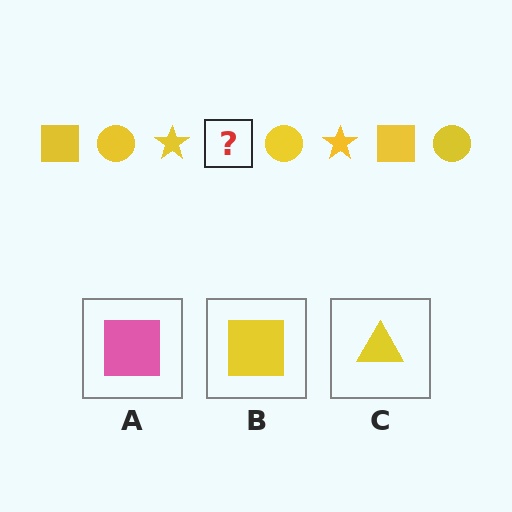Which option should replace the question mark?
Option B.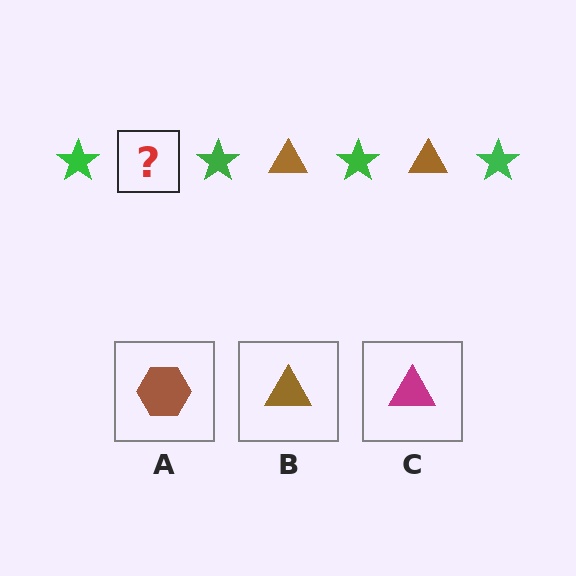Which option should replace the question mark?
Option B.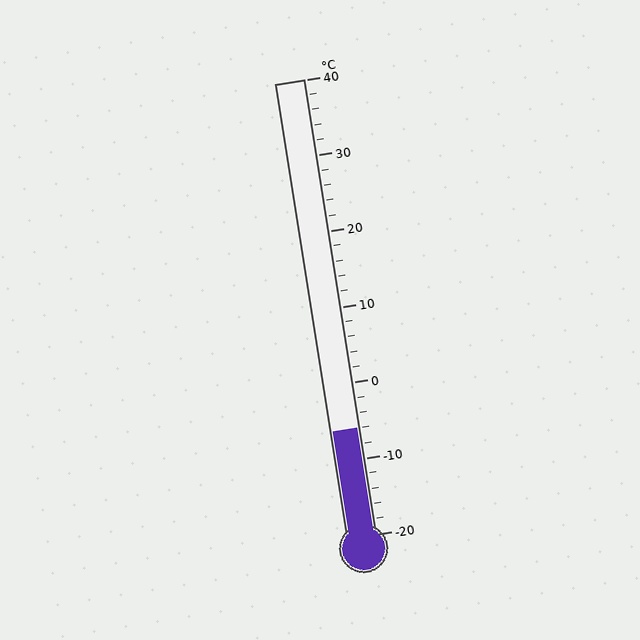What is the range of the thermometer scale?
The thermometer scale ranges from -20°C to 40°C.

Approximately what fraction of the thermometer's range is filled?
The thermometer is filled to approximately 25% of its range.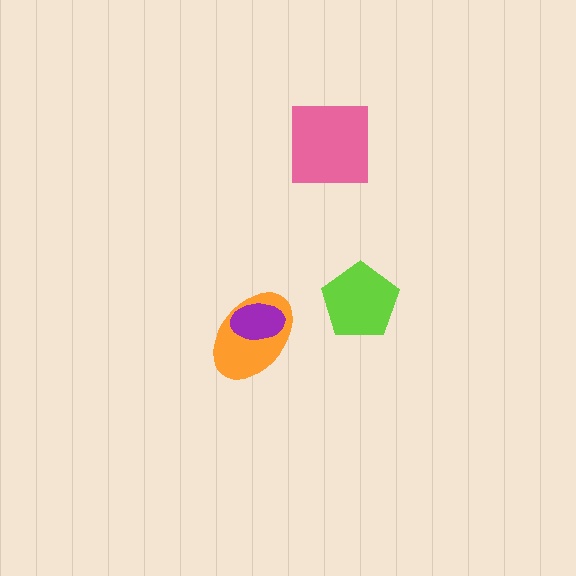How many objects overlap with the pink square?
0 objects overlap with the pink square.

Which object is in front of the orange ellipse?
The purple ellipse is in front of the orange ellipse.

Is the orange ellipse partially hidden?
Yes, it is partially covered by another shape.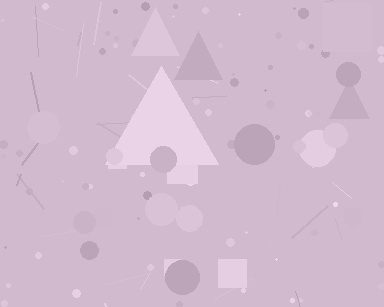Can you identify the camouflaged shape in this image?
The camouflaged shape is a triangle.